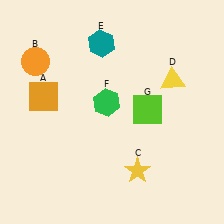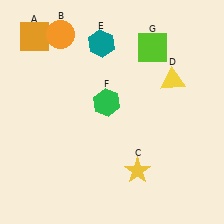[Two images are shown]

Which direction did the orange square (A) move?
The orange square (A) moved up.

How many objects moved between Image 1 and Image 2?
3 objects moved between the two images.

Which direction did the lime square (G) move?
The lime square (G) moved up.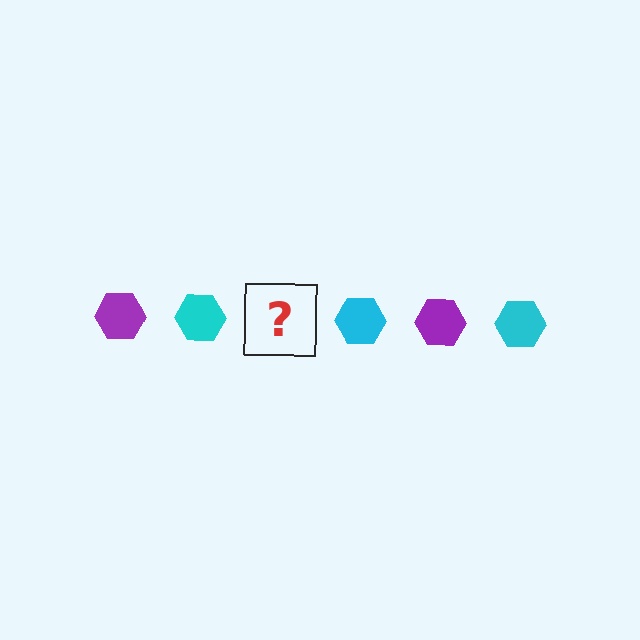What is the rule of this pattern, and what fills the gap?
The rule is that the pattern cycles through purple, cyan hexagons. The gap should be filled with a purple hexagon.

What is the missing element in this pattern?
The missing element is a purple hexagon.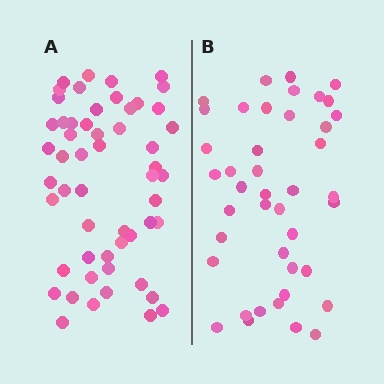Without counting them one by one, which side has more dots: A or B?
Region A (the left region) has more dots.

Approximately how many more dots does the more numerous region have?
Region A has roughly 12 or so more dots than region B.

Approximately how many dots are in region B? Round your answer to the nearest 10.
About 40 dots. (The exact count is 42, which rounds to 40.)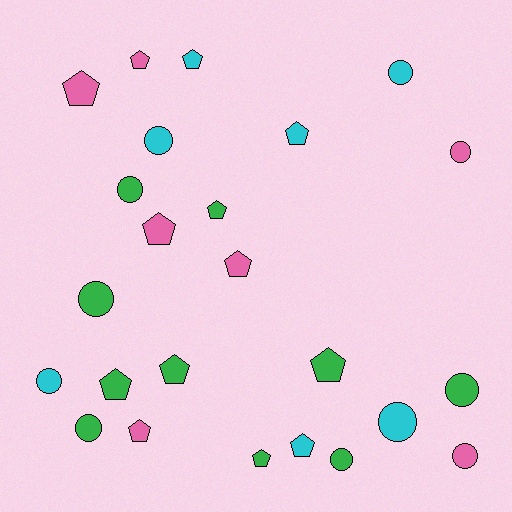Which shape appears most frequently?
Pentagon, with 13 objects.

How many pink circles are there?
There are 2 pink circles.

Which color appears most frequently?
Green, with 10 objects.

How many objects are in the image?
There are 24 objects.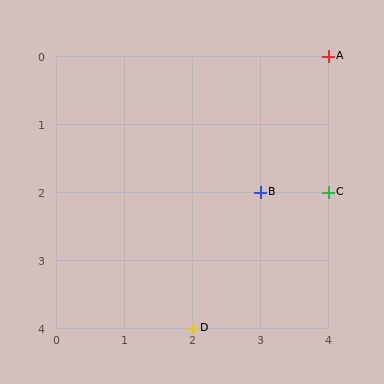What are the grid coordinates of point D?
Point D is at grid coordinates (2, 4).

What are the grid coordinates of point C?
Point C is at grid coordinates (4, 2).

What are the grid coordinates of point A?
Point A is at grid coordinates (4, 0).